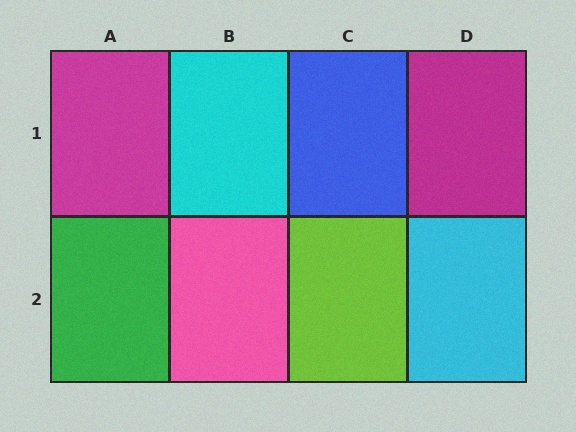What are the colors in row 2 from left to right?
Green, pink, lime, cyan.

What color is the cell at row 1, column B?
Cyan.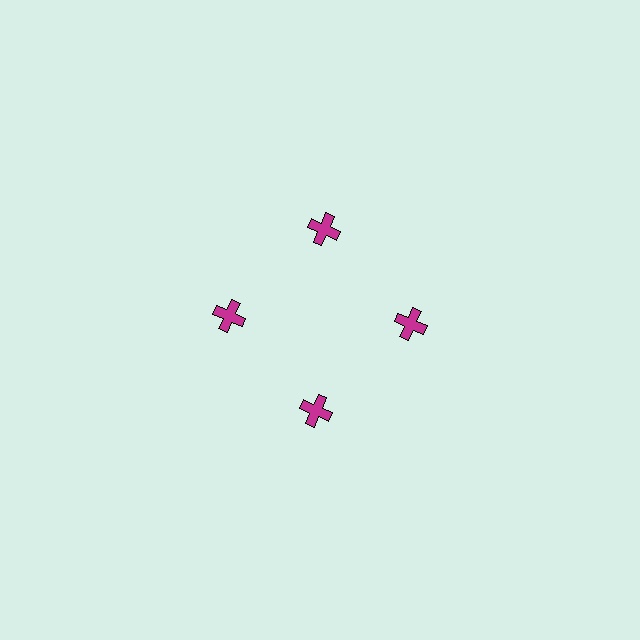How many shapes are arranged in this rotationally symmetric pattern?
There are 4 shapes, arranged in 4 groups of 1.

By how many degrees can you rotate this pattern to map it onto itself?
The pattern maps onto itself every 90 degrees of rotation.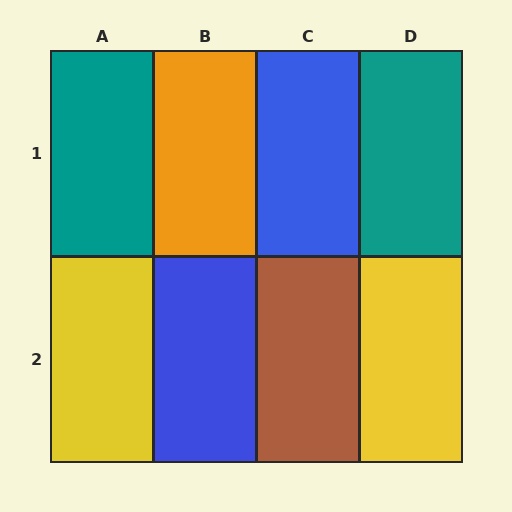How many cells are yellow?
2 cells are yellow.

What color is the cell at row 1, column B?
Orange.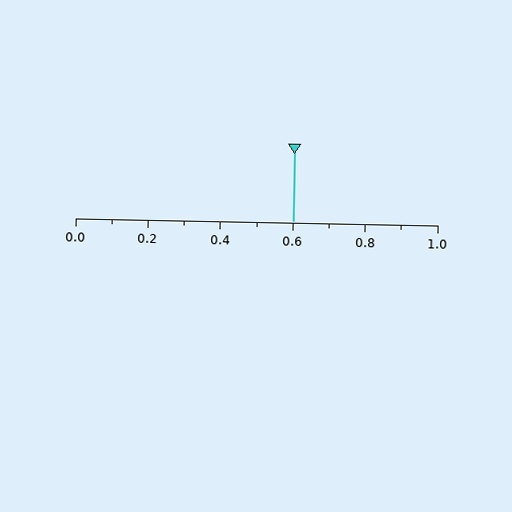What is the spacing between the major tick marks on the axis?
The major ticks are spaced 0.2 apart.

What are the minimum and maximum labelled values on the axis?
The axis runs from 0.0 to 1.0.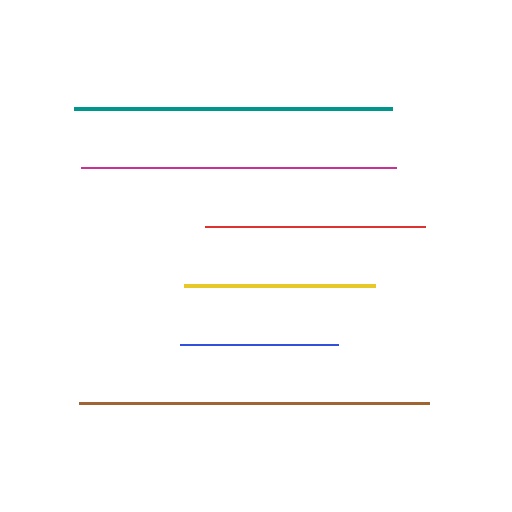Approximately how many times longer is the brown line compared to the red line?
The brown line is approximately 1.6 times the length of the red line.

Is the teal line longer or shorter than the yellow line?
The teal line is longer than the yellow line.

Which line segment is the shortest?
The blue line is the shortest at approximately 158 pixels.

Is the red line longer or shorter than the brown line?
The brown line is longer than the red line.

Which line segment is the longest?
The brown line is the longest at approximately 350 pixels.